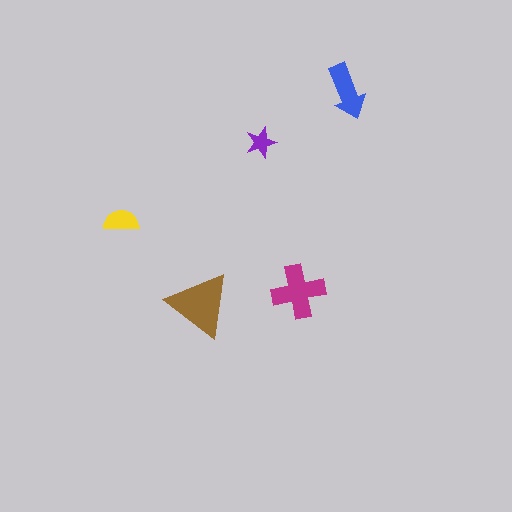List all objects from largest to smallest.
The brown triangle, the magenta cross, the blue arrow, the yellow semicircle, the purple star.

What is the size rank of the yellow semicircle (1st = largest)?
4th.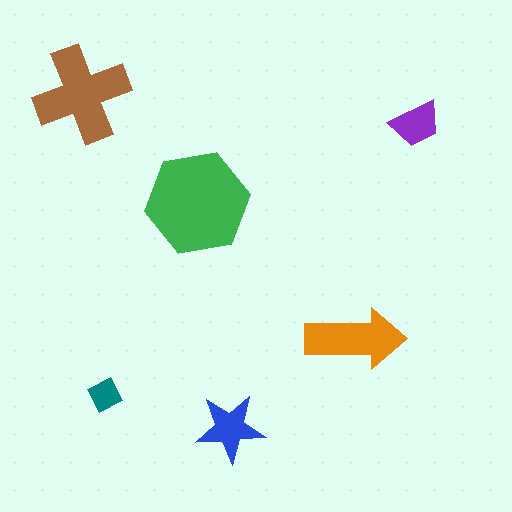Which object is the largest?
The green hexagon.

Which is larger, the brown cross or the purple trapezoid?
The brown cross.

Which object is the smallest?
The teal diamond.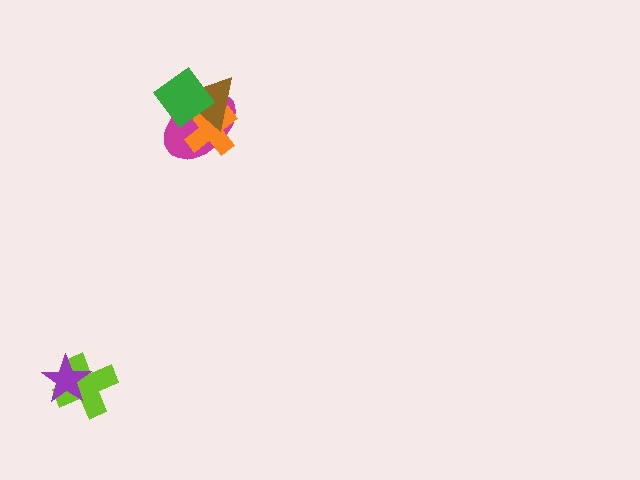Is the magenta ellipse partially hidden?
Yes, it is partially covered by another shape.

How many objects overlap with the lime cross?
1 object overlaps with the lime cross.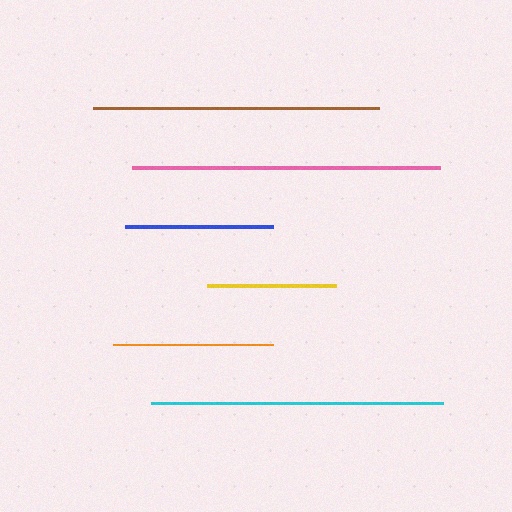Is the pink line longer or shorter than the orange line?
The pink line is longer than the orange line.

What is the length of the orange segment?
The orange segment is approximately 161 pixels long.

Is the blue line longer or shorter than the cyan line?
The cyan line is longer than the blue line.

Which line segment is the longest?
The pink line is the longest at approximately 308 pixels.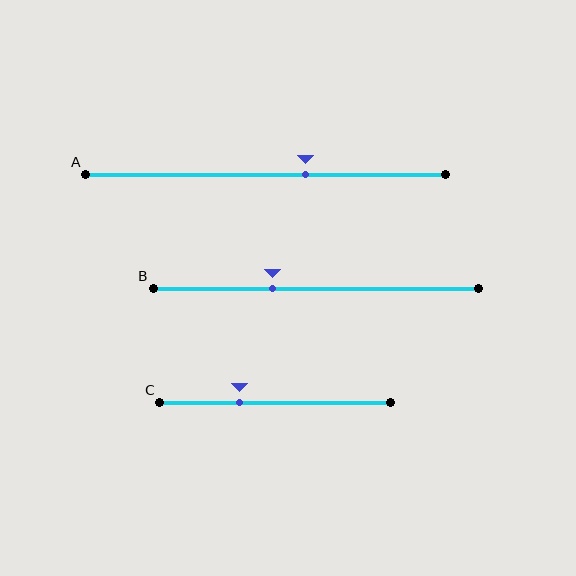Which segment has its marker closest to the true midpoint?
Segment A has its marker closest to the true midpoint.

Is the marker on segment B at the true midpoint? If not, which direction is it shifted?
No, the marker on segment B is shifted to the left by about 13% of the segment length.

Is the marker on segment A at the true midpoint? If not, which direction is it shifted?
No, the marker on segment A is shifted to the right by about 11% of the segment length.